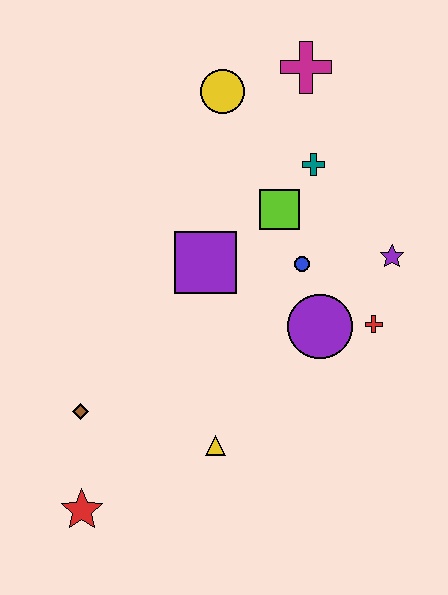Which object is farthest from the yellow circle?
The red star is farthest from the yellow circle.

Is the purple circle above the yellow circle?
No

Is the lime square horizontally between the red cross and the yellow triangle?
Yes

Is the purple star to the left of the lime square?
No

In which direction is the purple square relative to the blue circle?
The purple square is to the left of the blue circle.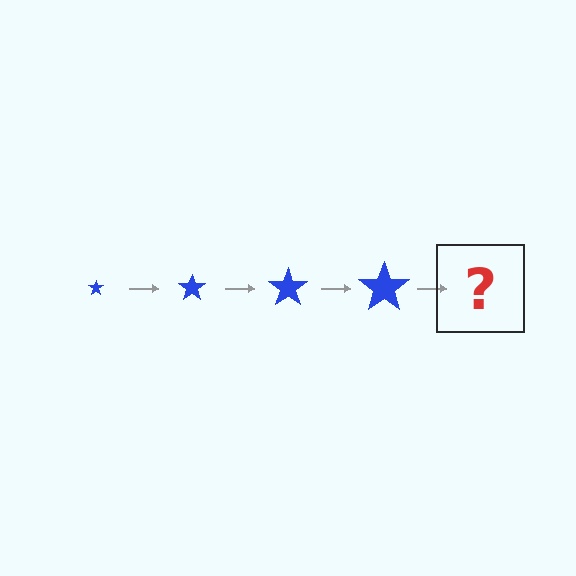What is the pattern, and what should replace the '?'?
The pattern is that the star gets progressively larger each step. The '?' should be a blue star, larger than the previous one.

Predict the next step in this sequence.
The next step is a blue star, larger than the previous one.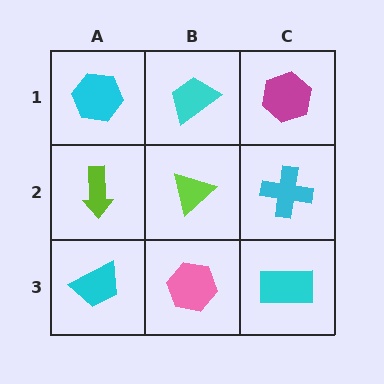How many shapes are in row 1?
3 shapes.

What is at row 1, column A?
A cyan hexagon.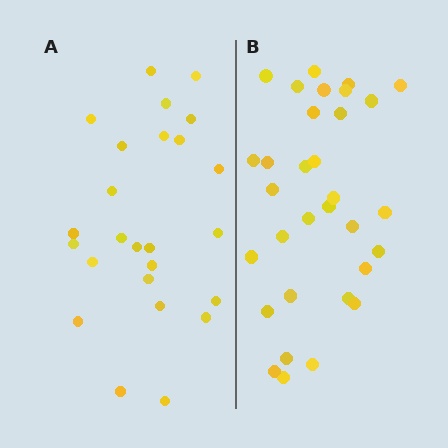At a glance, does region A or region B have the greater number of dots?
Region B (the right region) has more dots.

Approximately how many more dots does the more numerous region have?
Region B has roughly 8 or so more dots than region A.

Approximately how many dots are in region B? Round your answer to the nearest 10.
About 30 dots. (The exact count is 32, which rounds to 30.)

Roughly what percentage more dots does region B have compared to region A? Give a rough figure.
About 30% more.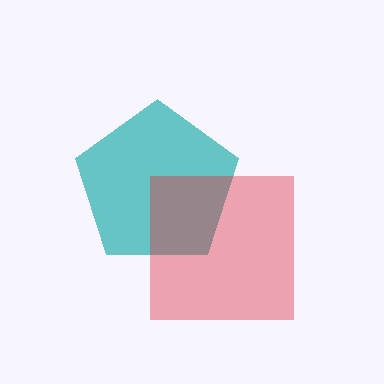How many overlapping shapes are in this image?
There are 2 overlapping shapes in the image.